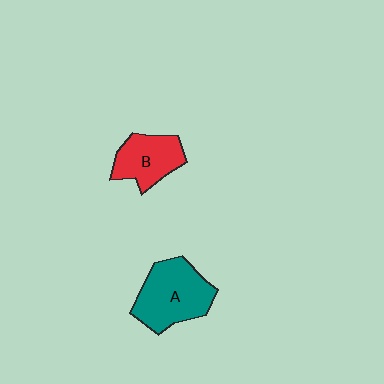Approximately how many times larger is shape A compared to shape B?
Approximately 1.4 times.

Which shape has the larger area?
Shape A (teal).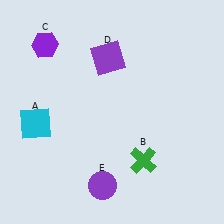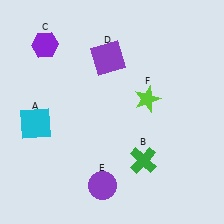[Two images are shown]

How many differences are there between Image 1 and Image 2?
There is 1 difference between the two images.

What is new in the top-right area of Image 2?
A lime star (F) was added in the top-right area of Image 2.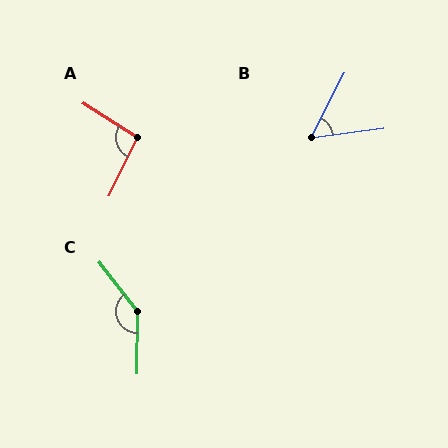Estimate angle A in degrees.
Approximately 96 degrees.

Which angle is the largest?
C, at approximately 141 degrees.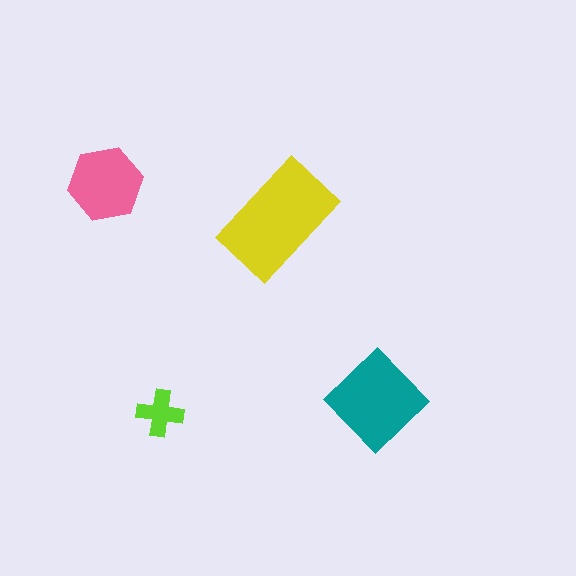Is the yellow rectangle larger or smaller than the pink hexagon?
Larger.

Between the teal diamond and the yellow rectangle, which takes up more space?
The yellow rectangle.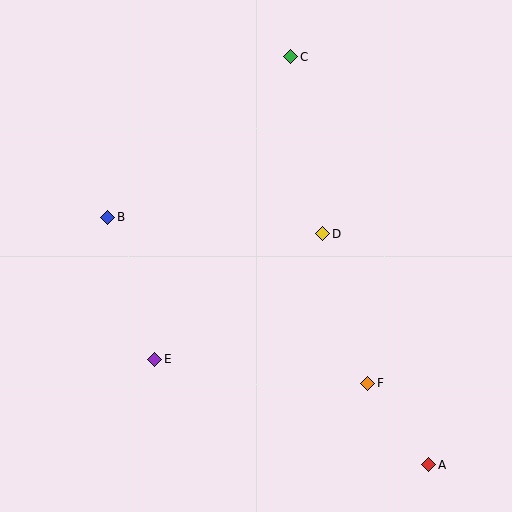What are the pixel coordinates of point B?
Point B is at (108, 217).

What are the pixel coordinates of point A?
Point A is at (429, 465).